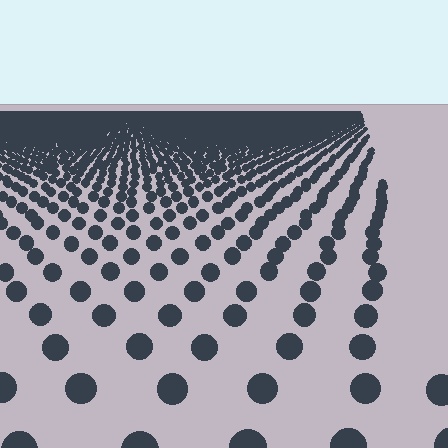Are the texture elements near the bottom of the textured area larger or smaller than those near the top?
Larger. Near the bottom, elements are closer to the viewer and appear at a bigger on-screen size.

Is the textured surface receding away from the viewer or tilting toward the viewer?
The surface is receding away from the viewer. Texture elements get smaller and denser toward the top.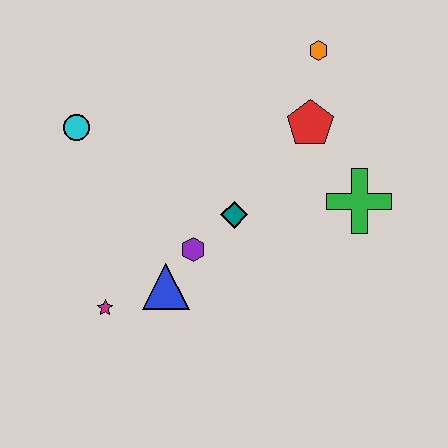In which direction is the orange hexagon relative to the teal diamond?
The orange hexagon is above the teal diamond.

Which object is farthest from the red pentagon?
The magenta star is farthest from the red pentagon.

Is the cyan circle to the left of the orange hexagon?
Yes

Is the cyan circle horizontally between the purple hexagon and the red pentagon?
No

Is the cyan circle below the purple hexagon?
No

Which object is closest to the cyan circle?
The purple hexagon is closest to the cyan circle.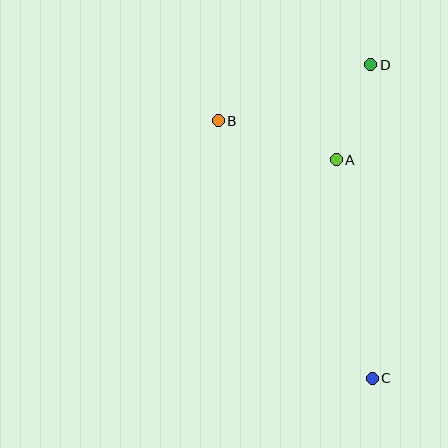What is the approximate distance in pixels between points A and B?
The distance between A and B is approximately 124 pixels.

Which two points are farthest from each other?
Points C and D are farthest from each other.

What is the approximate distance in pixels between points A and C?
The distance between A and C is approximately 222 pixels.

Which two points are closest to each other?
Points A and D are closest to each other.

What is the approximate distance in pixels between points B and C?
The distance between B and C is approximately 300 pixels.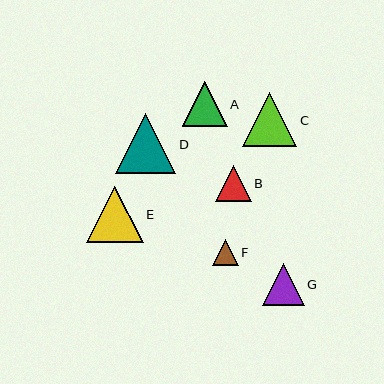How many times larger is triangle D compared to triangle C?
Triangle D is approximately 1.1 times the size of triangle C.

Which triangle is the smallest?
Triangle F is the smallest with a size of approximately 25 pixels.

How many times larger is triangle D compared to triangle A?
Triangle D is approximately 1.3 times the size of triangle A.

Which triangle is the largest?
Triangle D is the largest with a size of approximately 60 pixels.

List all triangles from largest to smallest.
From largest to smallest: D, E, C, A, G, B, F.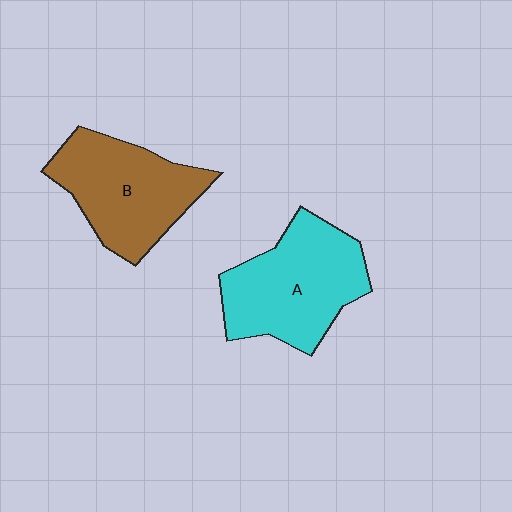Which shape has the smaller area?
Shape B (brown).